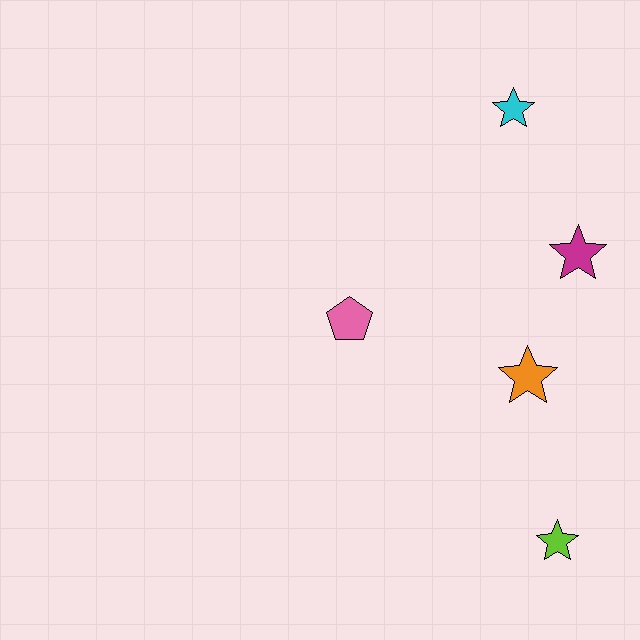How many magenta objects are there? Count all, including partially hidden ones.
There is 1 magenta object.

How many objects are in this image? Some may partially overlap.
There are 5 objects.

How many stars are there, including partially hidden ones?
There are 4 stars.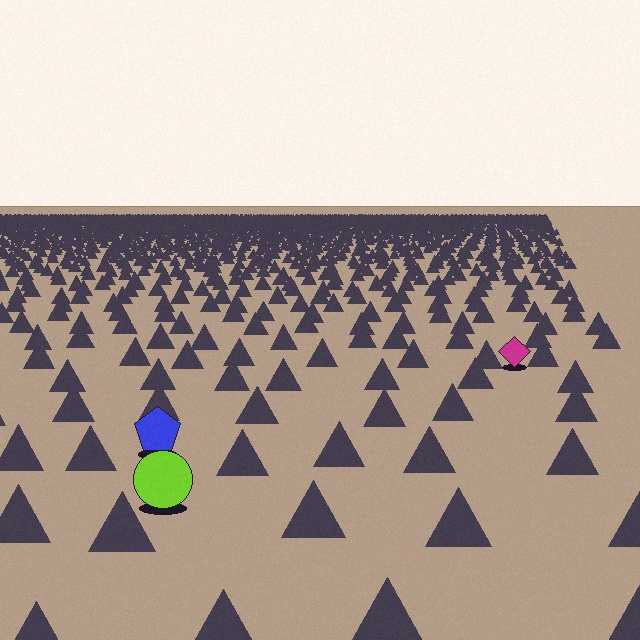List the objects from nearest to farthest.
From nearest to farthest: the lime circle, the blue pentagon, the magenta diamond.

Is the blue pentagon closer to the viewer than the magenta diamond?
Yes. The blue pentagon is closer — you can tell from the texture gradient: the ground texture is coarser near it.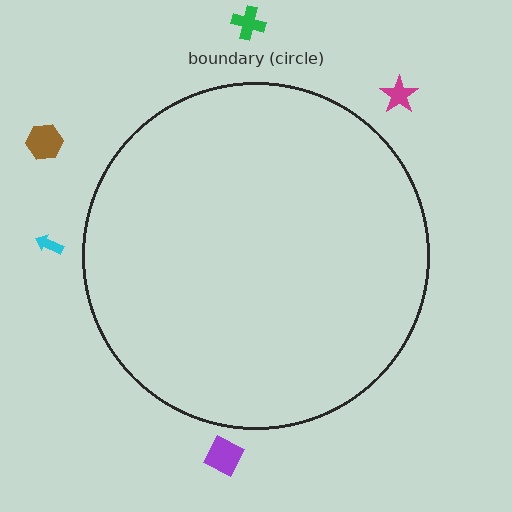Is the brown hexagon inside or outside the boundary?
Outside.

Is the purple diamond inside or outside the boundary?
Outside.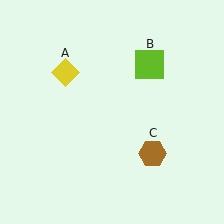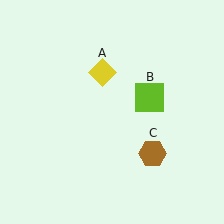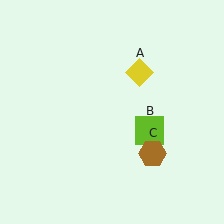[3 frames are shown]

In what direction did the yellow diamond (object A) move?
The yellow diamond (object A) moved right.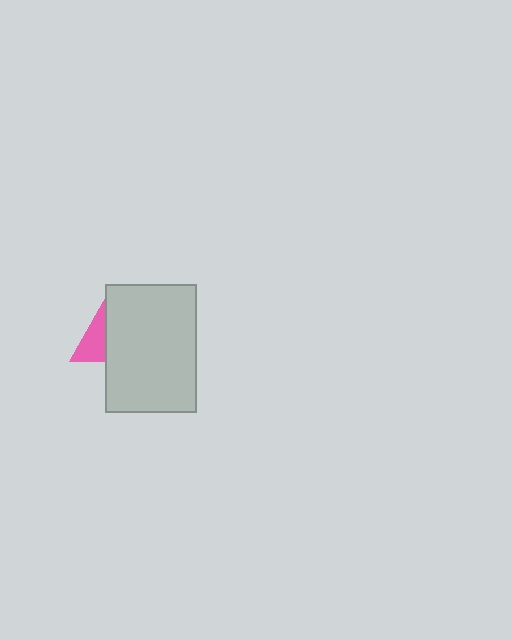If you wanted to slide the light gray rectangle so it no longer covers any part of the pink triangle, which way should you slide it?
Slide it right — that is the most direct way to separate the two shapes.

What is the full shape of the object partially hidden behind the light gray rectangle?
The partially hidden object is a pink triangle.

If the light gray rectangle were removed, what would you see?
You would see the complete pink triangle.